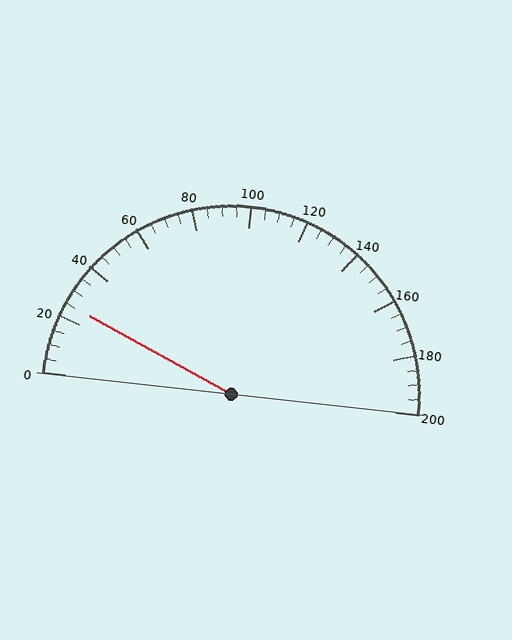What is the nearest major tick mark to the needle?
The nearest major tick mark is 20.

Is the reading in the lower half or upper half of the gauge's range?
The reading is in the lower half of the range (0 to 200).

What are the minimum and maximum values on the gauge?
The gauge ranges from 0 to 200.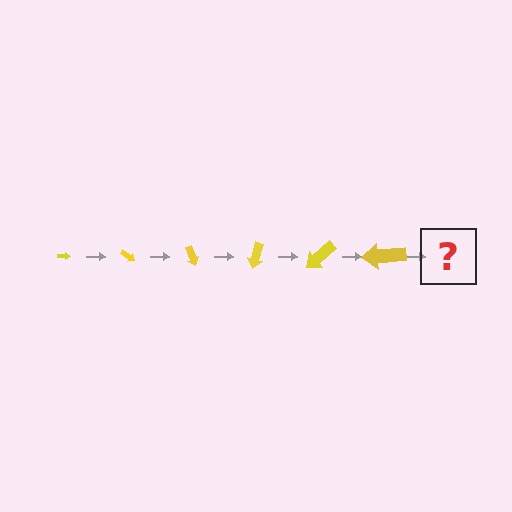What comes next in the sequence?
The next element should be an arrow, larger than the previous one and rotated 210 degrees from the start.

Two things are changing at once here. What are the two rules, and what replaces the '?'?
The two rules are that the arrow grows larger each step and it rotates 35 degrees each step. The '?' should be an arrow, larger than the previous one and rotated 210 degrees from the start.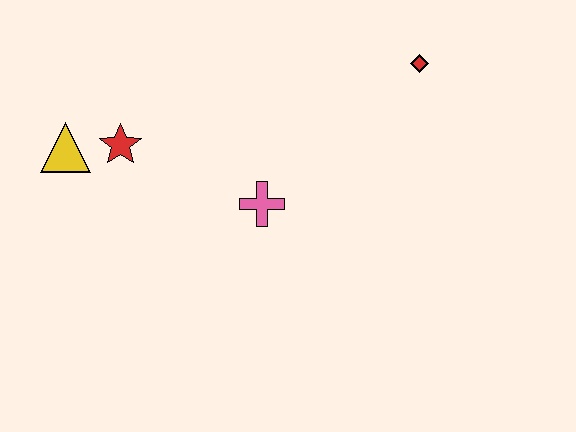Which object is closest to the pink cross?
The red star is closest to the pink cross.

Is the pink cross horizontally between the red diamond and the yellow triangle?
Yes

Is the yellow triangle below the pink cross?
No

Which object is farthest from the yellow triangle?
The red diamond is farthest from the yellow triangle.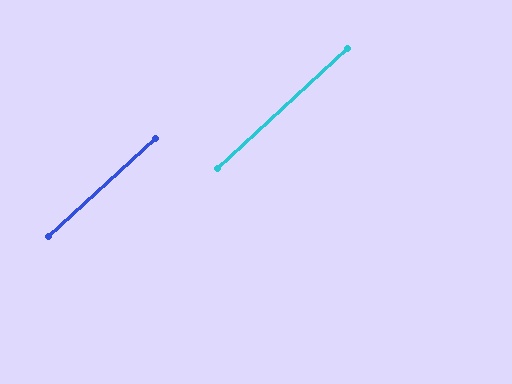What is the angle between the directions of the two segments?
Approximately 0 degrees.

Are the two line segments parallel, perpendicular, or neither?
Parallel — their directions differ by only 0.3°.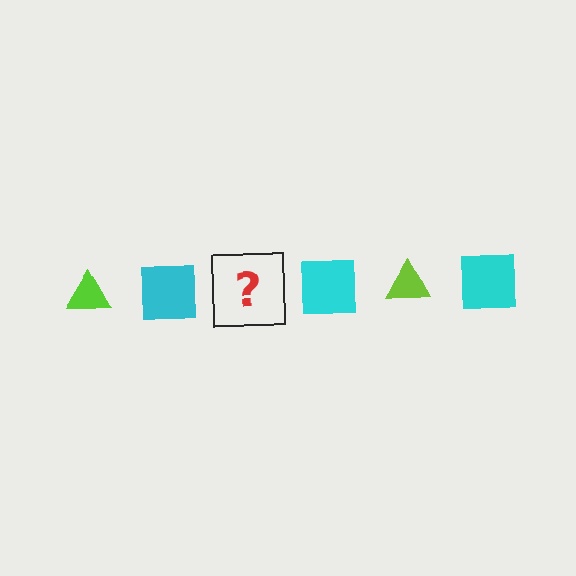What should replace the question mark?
The question mark should be replaced with a lime triangle.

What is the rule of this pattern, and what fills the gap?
The rule is that the pattern alternates between lime triangle and cyan square. The gap should be filled with a lime triangle.